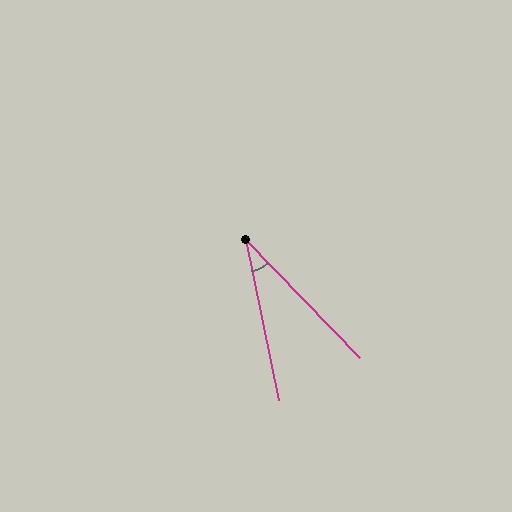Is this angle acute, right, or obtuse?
It is acute.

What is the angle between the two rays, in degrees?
Approximately 32 degrees.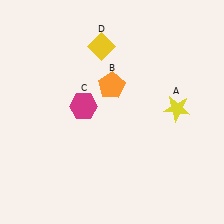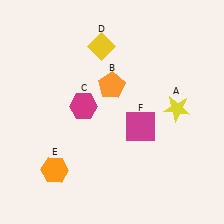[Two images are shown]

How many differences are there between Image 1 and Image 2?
There are 2 differences between the two images.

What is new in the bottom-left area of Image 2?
An orange hexagon (E) was added in the bottom-left area of Image 2.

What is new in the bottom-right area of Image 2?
A magenta square (F) was added in the bottom-right area of Image 2.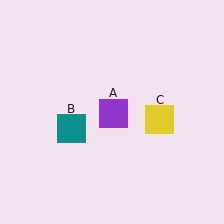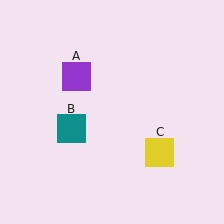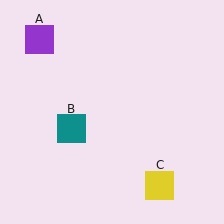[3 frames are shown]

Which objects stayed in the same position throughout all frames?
Teal square (object B) remained stationary.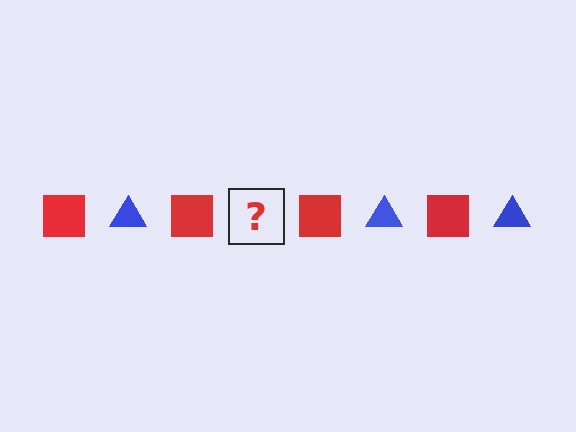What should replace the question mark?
The question mark should be replaced with a blue triangle.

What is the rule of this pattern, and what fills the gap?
The rule is that the pattern alternates between red square and blue triangle. The gap should be filled with a blue triangle.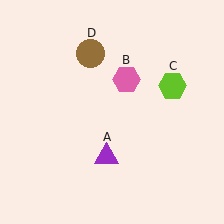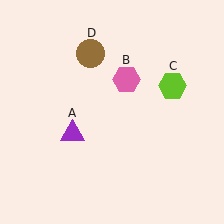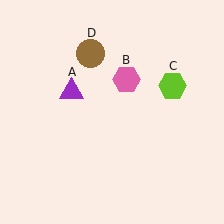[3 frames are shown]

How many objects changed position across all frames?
1 object changed position: purple triangle (object A).